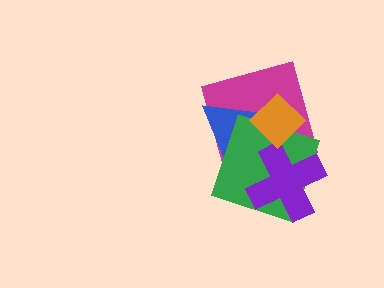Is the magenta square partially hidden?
Yes, it is partially covered by another shape.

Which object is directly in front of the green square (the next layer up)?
The purple cross is directly in front of the green square.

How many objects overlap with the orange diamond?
3 objects overlap with the orange diamond.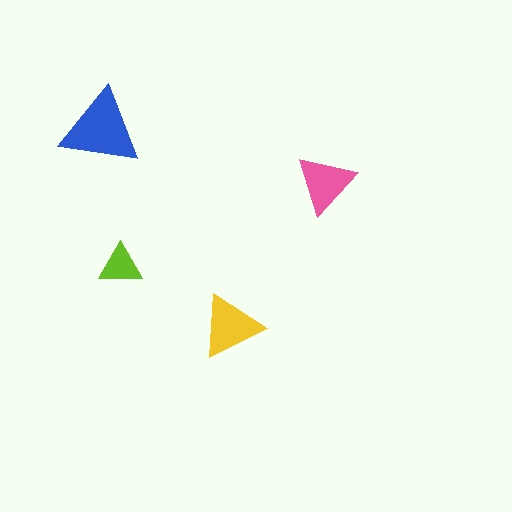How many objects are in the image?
There are 4 objects in the image.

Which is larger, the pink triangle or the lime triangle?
The pink one.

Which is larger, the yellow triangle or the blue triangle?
The blue one.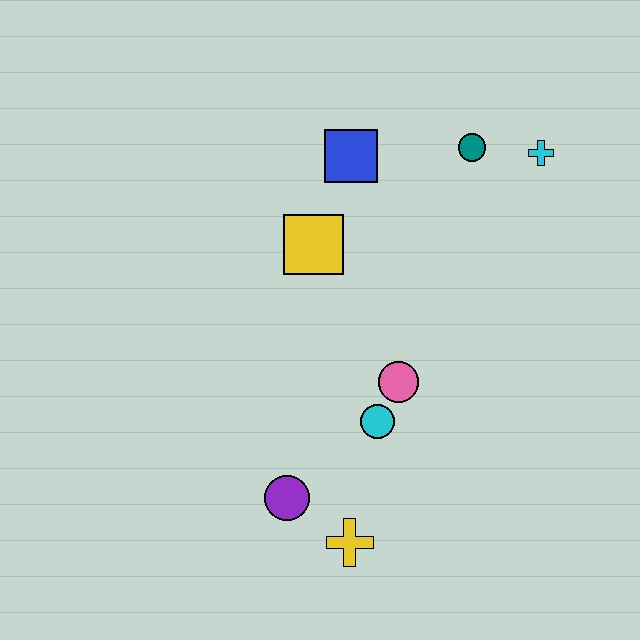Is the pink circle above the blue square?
No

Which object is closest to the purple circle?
The yellow cross is closest to the purple circle.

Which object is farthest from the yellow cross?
The cyan cross is farthest from the yellow cross.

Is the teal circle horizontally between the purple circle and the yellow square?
No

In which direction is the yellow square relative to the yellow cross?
The yellow square is above the yellow cross.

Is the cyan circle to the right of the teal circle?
No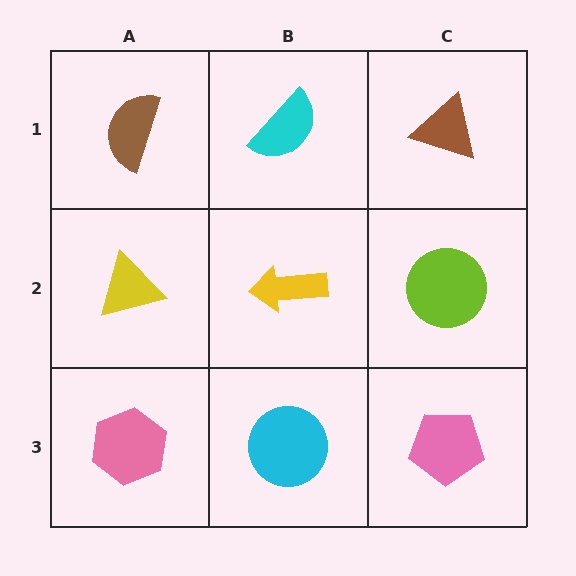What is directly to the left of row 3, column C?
A cyan circle.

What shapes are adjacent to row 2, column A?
A brown semicircle (row 1, column A), a pink hexagon (row 3, column A), a yellow arrow (row 2, column B).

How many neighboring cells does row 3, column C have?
2.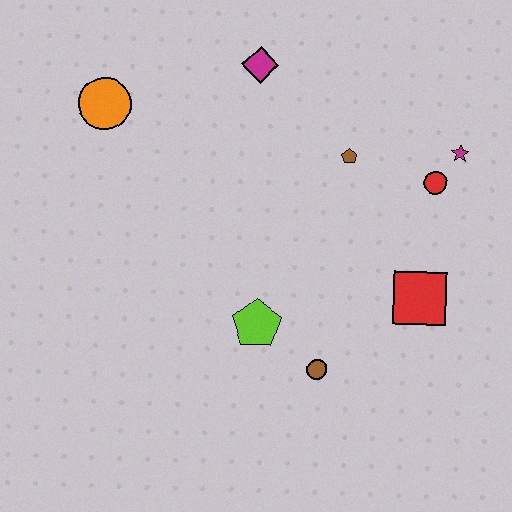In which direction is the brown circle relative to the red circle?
The brown circle is below the red circle.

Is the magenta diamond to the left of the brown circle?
Yes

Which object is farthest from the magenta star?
The orange circle is farthest from the magenta star.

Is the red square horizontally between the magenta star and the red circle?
No